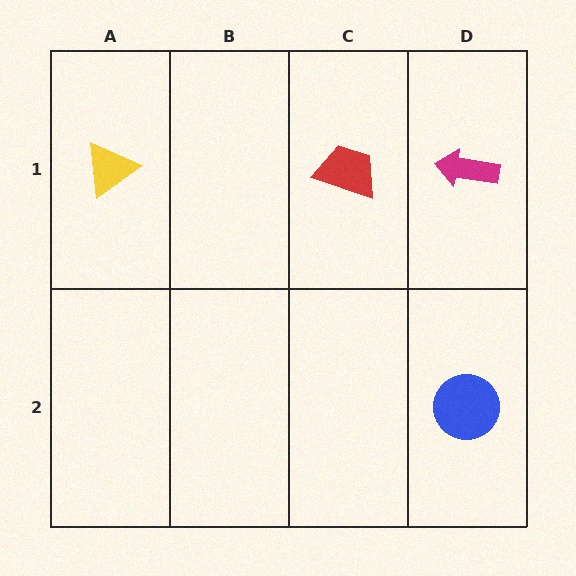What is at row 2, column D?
A blue circle.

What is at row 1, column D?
A magenta arrow.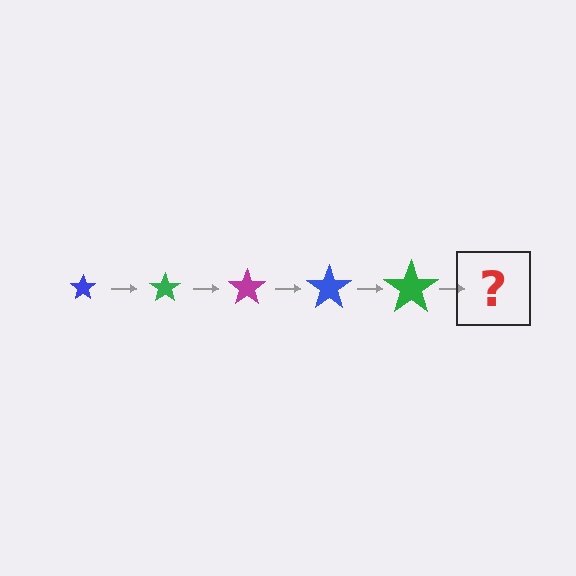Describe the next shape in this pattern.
It should be a magenta star, larger than the previous one.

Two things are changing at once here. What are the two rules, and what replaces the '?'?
The two rules are that the star grows larger each step and the color cycles through blue, green, and magenta. The '?' should be a magenta star, larger than the previous one.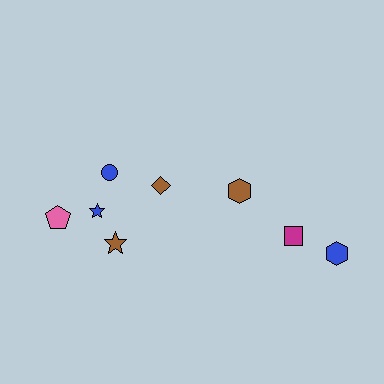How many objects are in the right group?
There are 3 objects.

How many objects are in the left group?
There are 5 objects.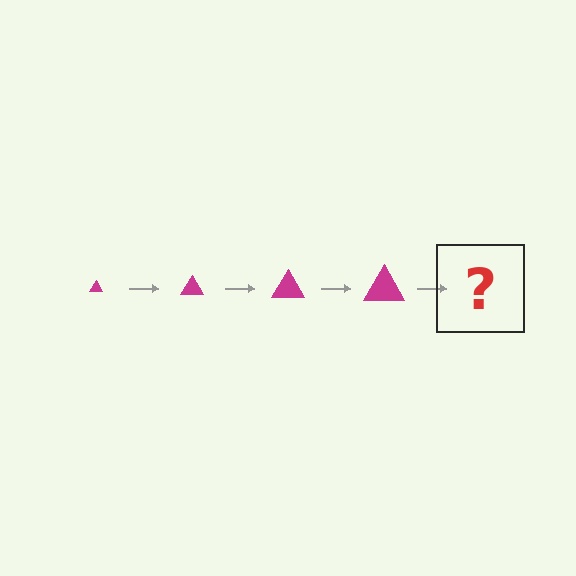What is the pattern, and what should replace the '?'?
The pattern is that the triangle gets progressively larger each step. The '?' should be a magenta triangle, larger than the previous one.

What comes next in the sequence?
The next element should be a magenta triangle, larger than the previous one.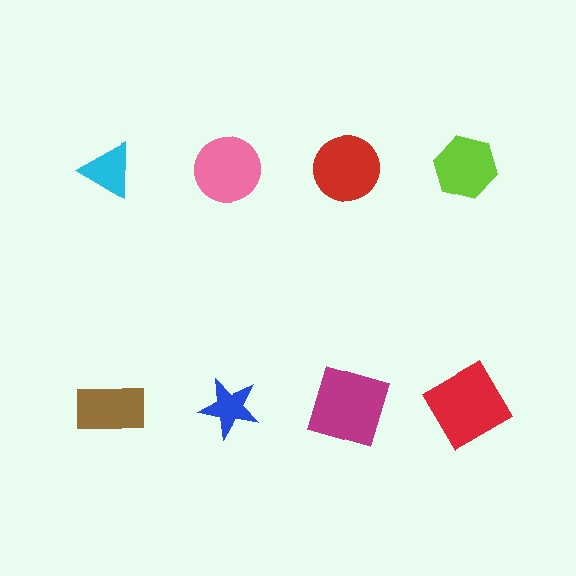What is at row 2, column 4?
A red diamond.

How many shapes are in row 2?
4 shapes.